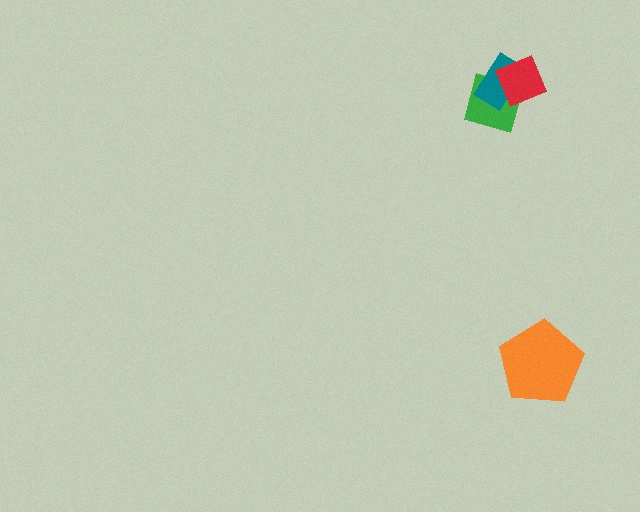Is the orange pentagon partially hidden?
No, no other shape covers it.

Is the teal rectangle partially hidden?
Yes, it is partially covered by another shape.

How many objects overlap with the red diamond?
2 objects overlap with the red diamond.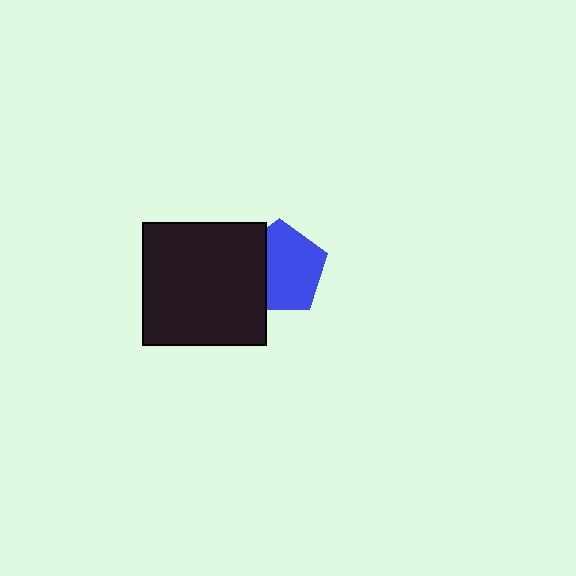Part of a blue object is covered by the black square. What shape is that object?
It is a pentagon.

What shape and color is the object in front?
The object in front is a black square.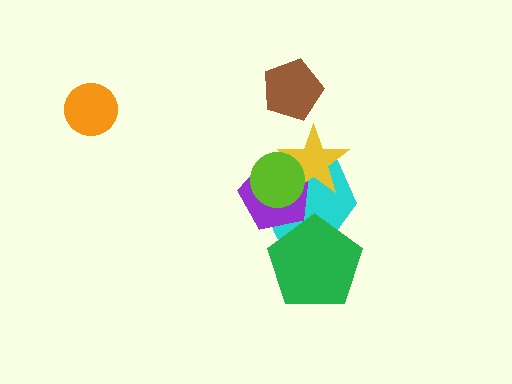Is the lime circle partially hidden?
No, no other shape covers it.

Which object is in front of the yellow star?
The lime circle is in front of the yellow star.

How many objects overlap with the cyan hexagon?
4 objects overlap with the cyan hexagon.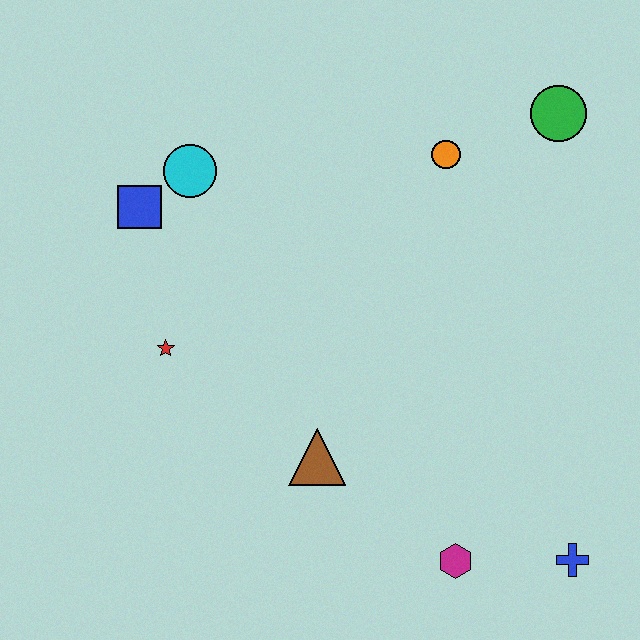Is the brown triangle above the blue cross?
Yes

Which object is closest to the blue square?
The cyan circle is closest to the blue square.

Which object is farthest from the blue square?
The blue cross is farthest from the blue square.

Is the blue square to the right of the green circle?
No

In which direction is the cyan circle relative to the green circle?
The cyan circle is to the left of the green circle.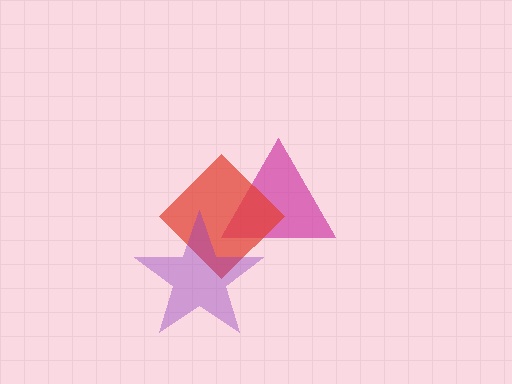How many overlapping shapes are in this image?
There are 3 overlapping shapes in the image.